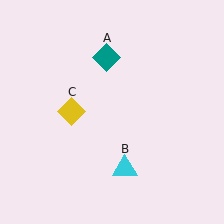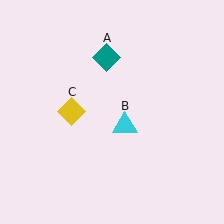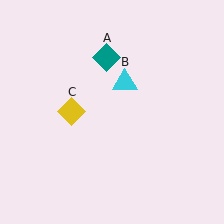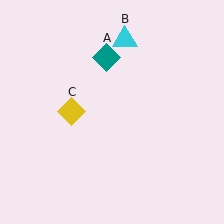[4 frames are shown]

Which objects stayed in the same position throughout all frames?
Teal diamond (object A) and yellow diamond (object C) remained stationary.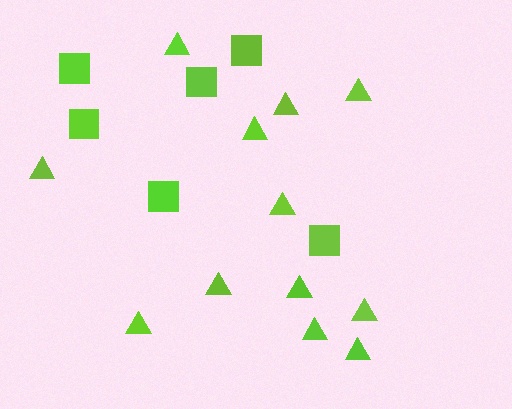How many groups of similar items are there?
There are 2 groups: one group of squares (6) and one group of triangles (12).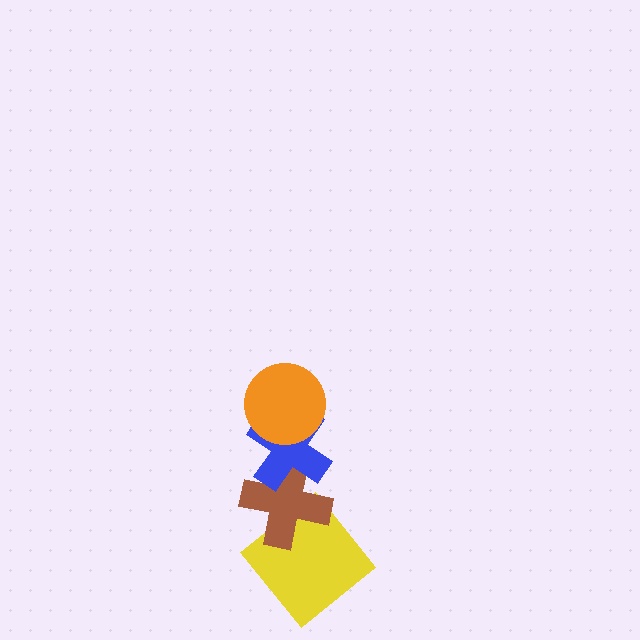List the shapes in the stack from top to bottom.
From top to bottom: the orange circle, the blue cross, the brown cross, the yellow diamond.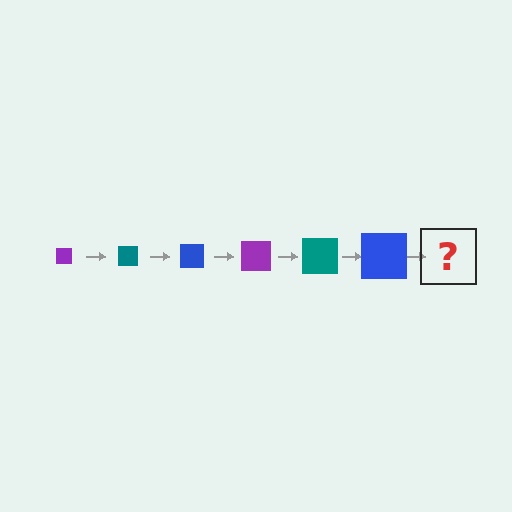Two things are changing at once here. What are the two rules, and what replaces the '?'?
The two rules are that the square grows larger each step and the color cycles through purple, teal, and blue. The '?' should be a purple square, larger than the previous one.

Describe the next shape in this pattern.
It should be a purple square, larger than the previous one.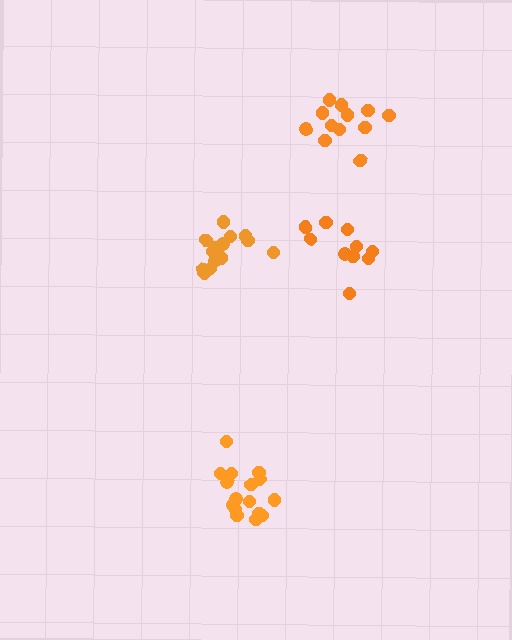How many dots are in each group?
Group 1: 14 dots, Group 2: 10 dots, Group 3: 16 dots, Group 4: 12 dots (52 total).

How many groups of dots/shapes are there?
There are 4 groups.